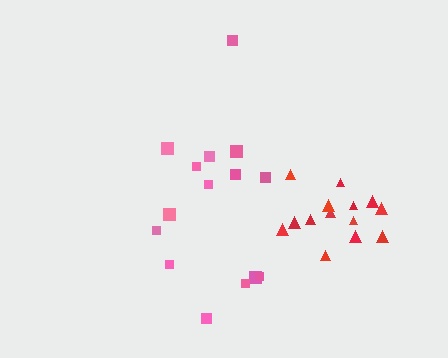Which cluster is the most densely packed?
Red.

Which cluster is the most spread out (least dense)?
Pink.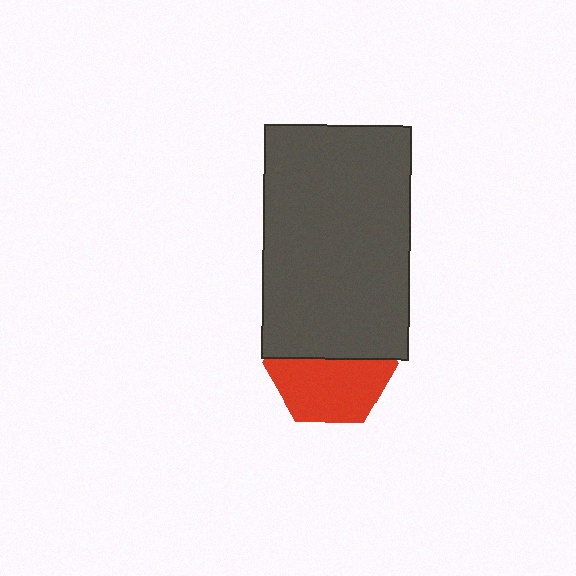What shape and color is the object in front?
The object in front is a dark gray rectangle.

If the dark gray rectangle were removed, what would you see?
You would see the complete red hexagon.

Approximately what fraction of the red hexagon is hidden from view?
Roughly 47% of the red hexagon is hidden behind the dark gray rectangle.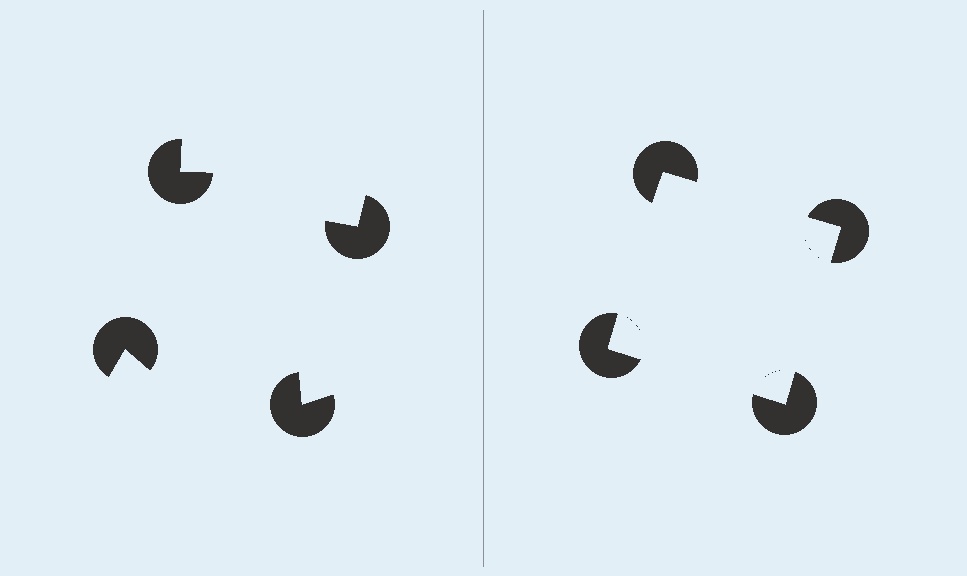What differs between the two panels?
The pac-man discs are positioned identically on both sides; only the wedge orientations differ. On the right they align to a square; on the left they are misaligned.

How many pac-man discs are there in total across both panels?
8 — 4 on each side.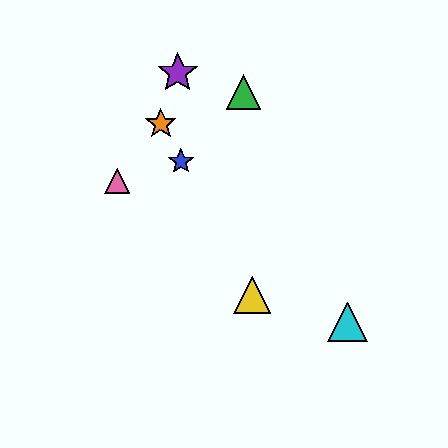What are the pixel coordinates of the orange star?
The orange star is at (161, 124).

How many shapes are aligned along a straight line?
4 shapes (the red star, the blue star, the yellow triangle, the orange star) are aligned along a straight line.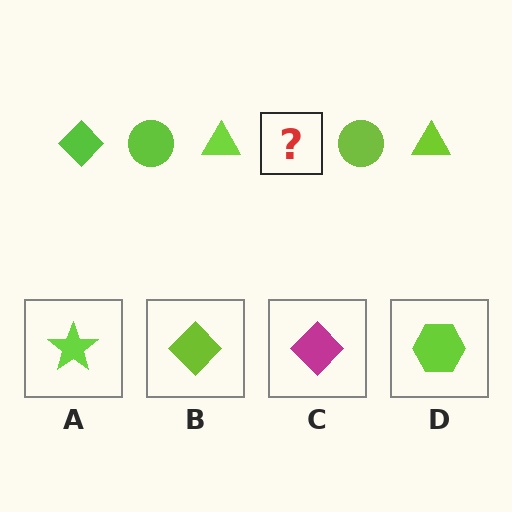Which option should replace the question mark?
Option B.